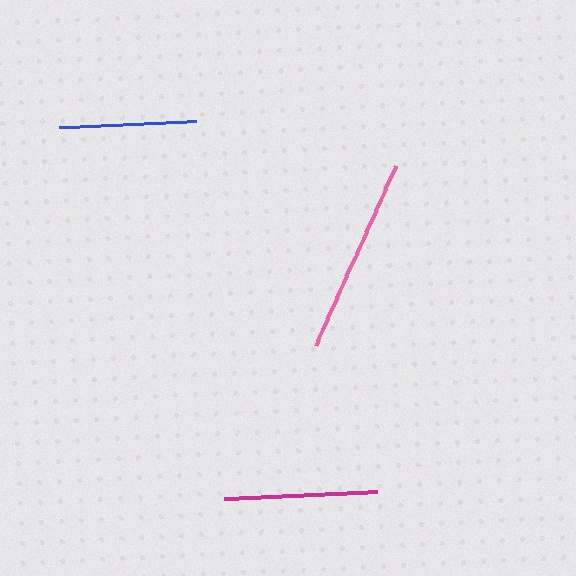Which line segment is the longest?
The pink line is the longest at approximately 197 pixels.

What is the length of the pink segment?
The pink segment is approximately 197 pixels long.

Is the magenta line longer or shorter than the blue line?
The magenta line is longer than the blue line.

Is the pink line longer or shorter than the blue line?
The pink line is longer than the blue line.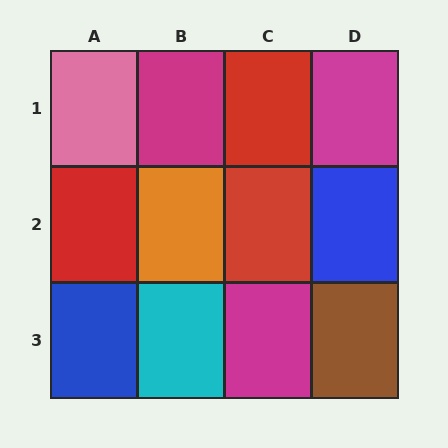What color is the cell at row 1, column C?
Red.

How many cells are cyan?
1 cell is cyan.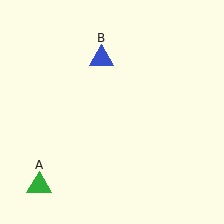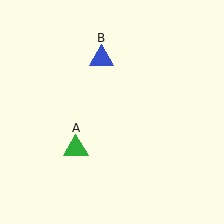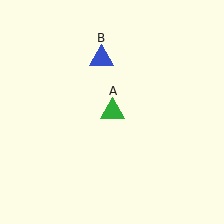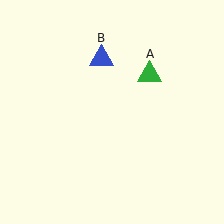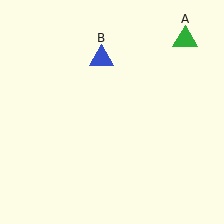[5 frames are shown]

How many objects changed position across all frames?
1 object changed position: green triangle (object A).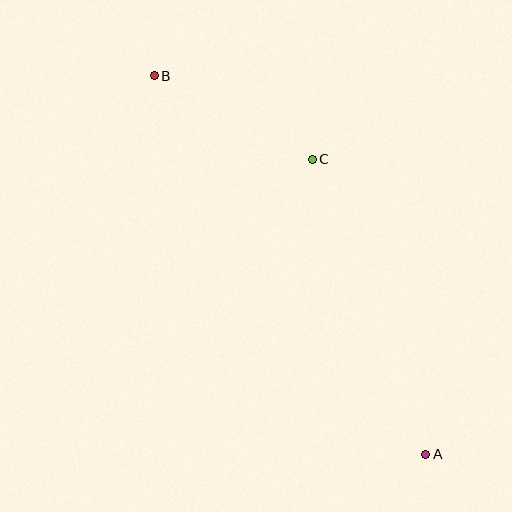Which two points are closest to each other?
Points B and C are closest to each other.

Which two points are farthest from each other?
Points A and B are farthest from each other.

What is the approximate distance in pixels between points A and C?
The distance between A and C is approximately 316 pixels.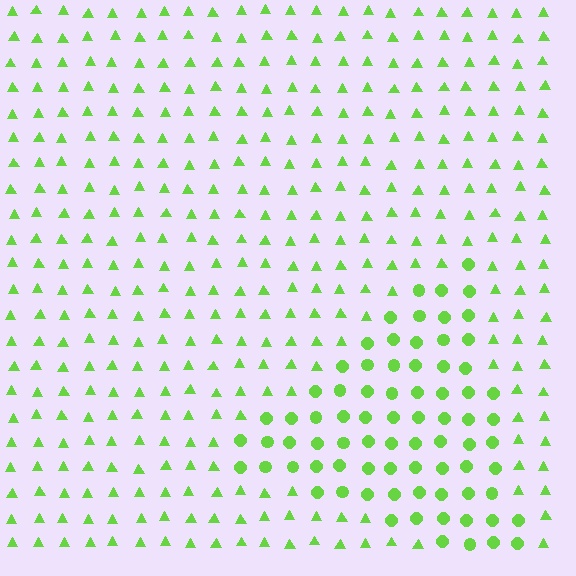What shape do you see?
I see a triangle.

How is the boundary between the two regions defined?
The boundary is defined by a change in element shape: circles inside vs. triangles outside. All elements share the same color and spacing.